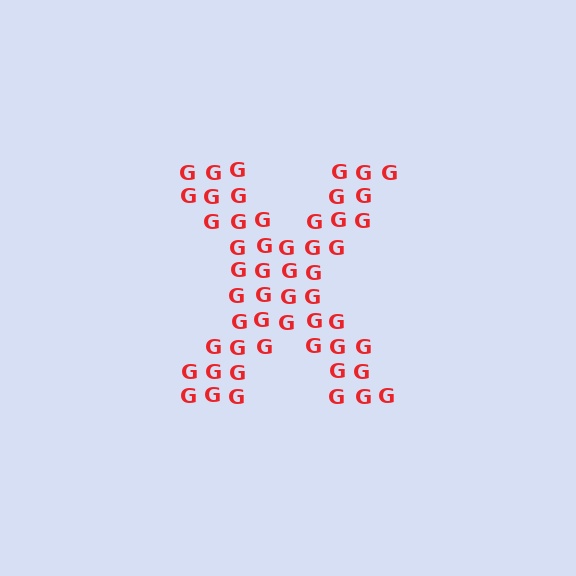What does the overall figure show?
The overall figure shows the letter X.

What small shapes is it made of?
It is made of small letter G's.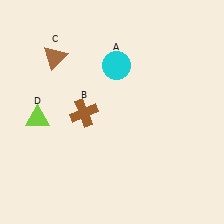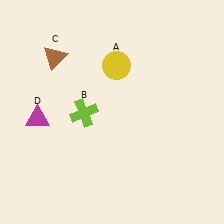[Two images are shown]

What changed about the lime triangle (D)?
In Image 1, D is lime. In Image 2, it changed to magenta.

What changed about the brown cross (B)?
In Image 1, B is brown. In Image 2, it changed to lime.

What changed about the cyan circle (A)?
In Image 1, A is cyan. In Image 2, it changed to yellow.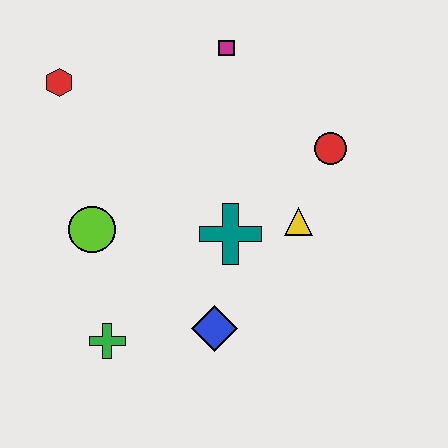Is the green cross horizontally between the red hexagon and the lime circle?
No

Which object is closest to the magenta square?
The red circle is closest to the magenta square.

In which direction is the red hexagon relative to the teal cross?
The red hexagon is to the left of the teal cross.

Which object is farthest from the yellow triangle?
The red hexagon is farthest from the yellow triangle.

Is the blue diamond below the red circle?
Yes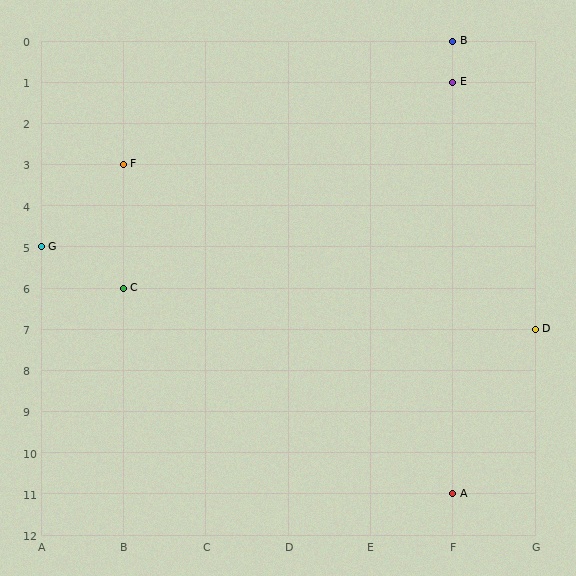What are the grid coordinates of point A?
Point A is at grid coordinates (F, 11).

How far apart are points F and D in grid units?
Points F and D are 5 columns and 4 rows apart (about 6.4 grid units diagonally).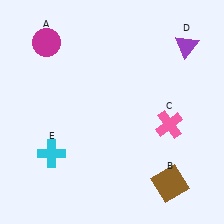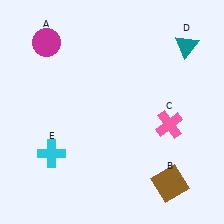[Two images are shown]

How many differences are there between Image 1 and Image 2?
There is 1 difference between the two images.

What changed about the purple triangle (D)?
In Image 1, D is purple. In Image 2, it changed to teal.